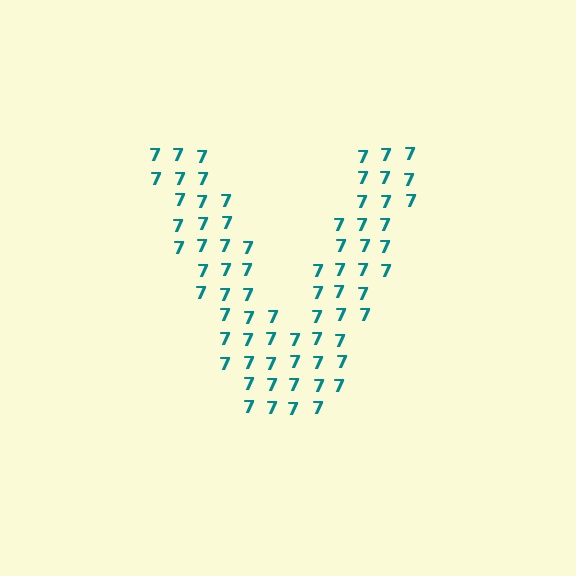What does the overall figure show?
The overall figure shows the letter V.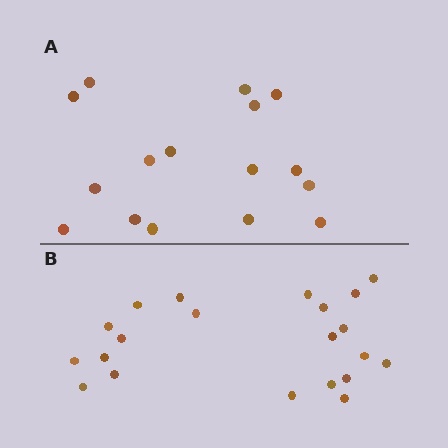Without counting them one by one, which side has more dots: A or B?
Region B (the bottom region) has more dots.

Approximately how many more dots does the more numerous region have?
Region B has about 5 more dots than region A.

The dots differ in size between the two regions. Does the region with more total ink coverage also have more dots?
No. Region A has more total ink coverage because its dots are larger, but region B actually contains more individual dots. Total area can be misleading — the number of items is what matters here.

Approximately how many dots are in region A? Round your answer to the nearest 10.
About 20 dots. (The exact count is 16, which rounds to 20.)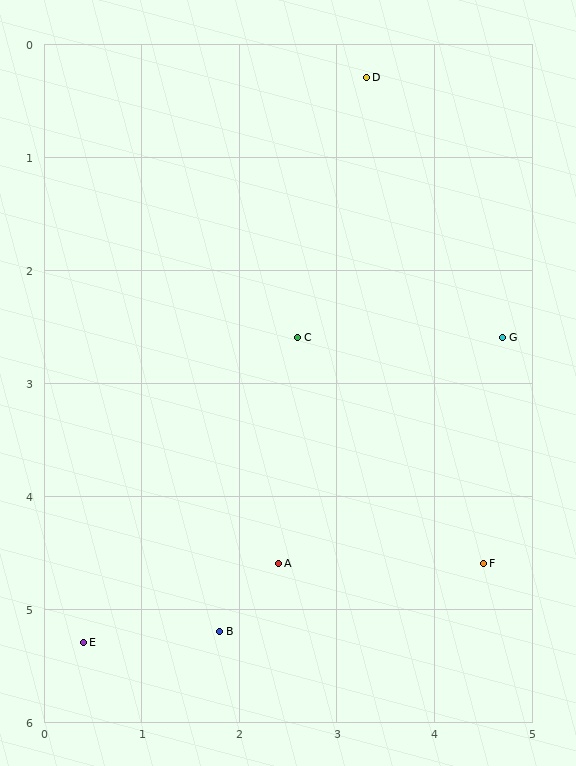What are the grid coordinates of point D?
Point D is at approximately (3.3, 0.3).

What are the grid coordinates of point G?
Point G is at approximately (4.7, 2.6).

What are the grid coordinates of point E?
Point E is at approximately (0.4, 5.3).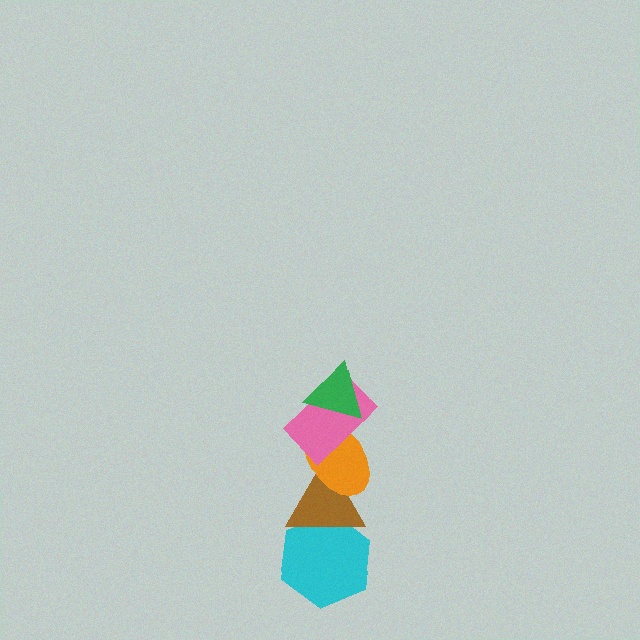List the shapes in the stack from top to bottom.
From top to bottom: the green triangle, the pink rectangle, the orange ellipse, the brown triangle, the cyan hexagon.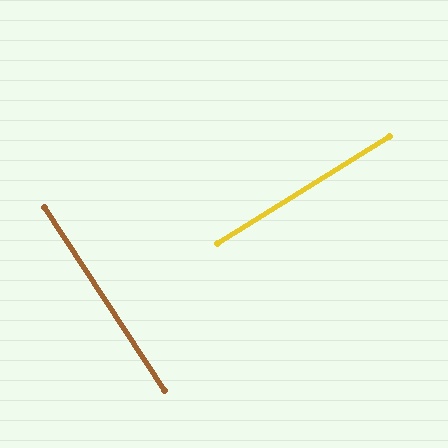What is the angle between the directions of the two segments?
Approximately 89 degrees.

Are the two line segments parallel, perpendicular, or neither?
Perpendicular — they meet at approximately 89°.